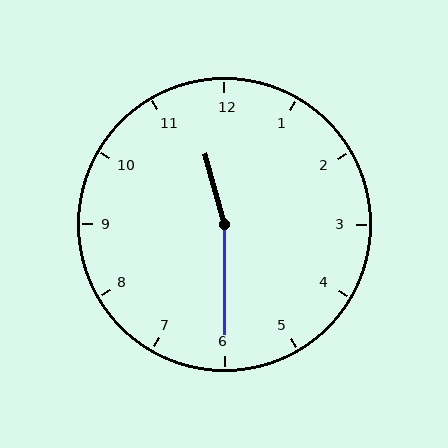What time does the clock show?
11:30.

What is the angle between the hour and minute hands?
Approximately 165 degrees.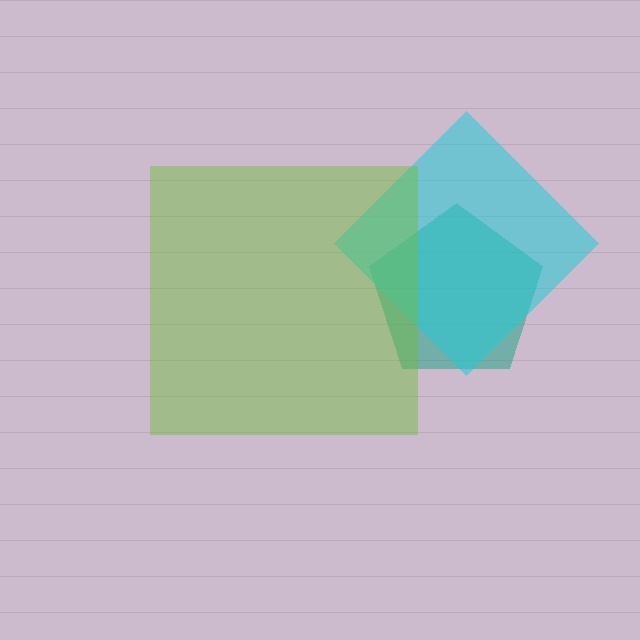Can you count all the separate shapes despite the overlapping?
Yes, there are 3 separate shapes.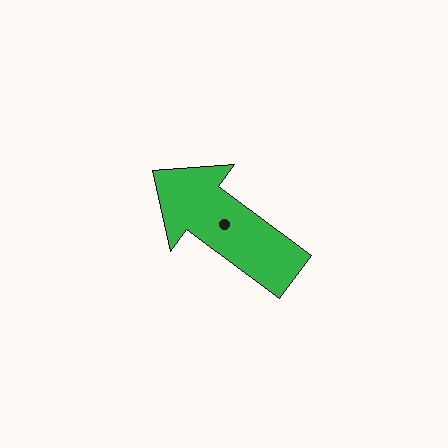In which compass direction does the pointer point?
Northwest.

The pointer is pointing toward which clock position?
Roughly 10 o'clock.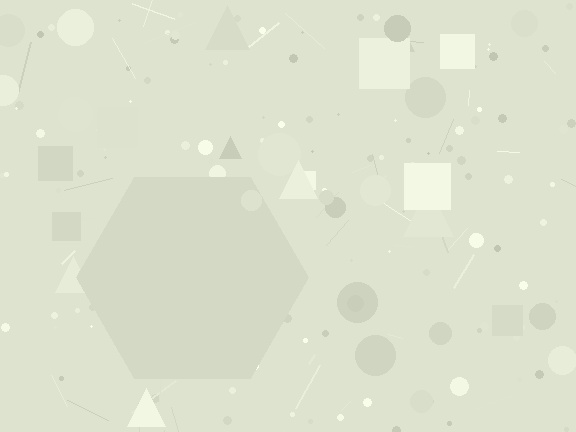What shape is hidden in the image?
A hexagon is hidden in the image.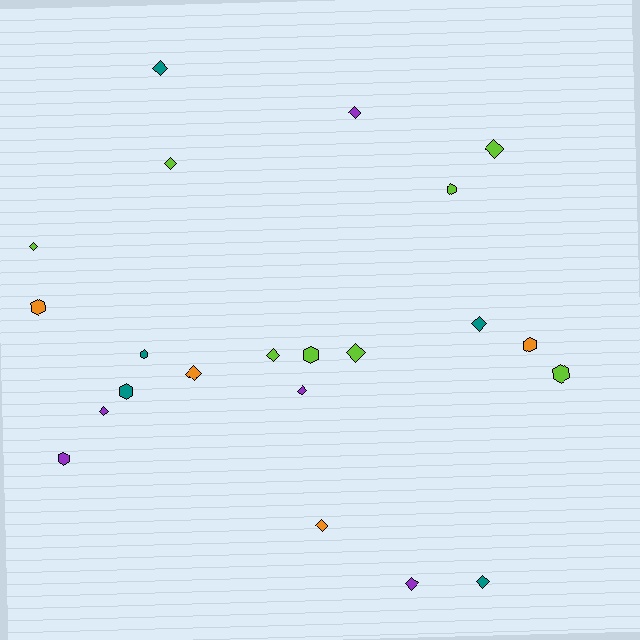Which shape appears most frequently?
Diamond, with 14 objects.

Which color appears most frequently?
Lime, with 8 objects.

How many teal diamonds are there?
There are 3 teal diamonds.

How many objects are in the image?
There are 22 objects.